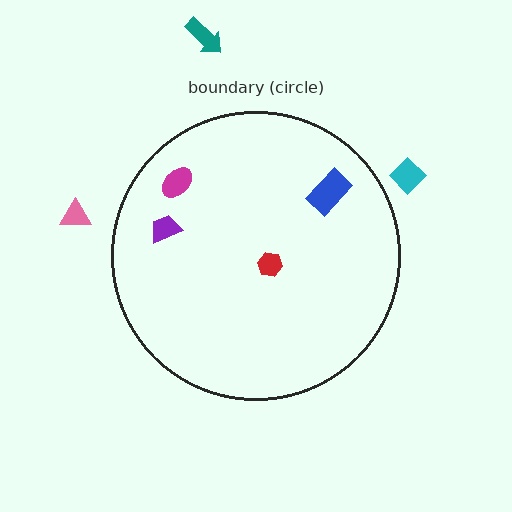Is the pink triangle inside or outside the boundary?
Outside.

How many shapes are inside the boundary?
4 inside, 3 outside.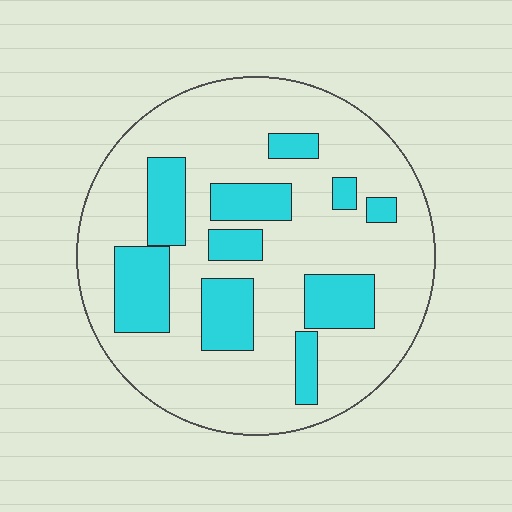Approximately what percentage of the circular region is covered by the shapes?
Approximately 25%.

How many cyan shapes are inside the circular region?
10.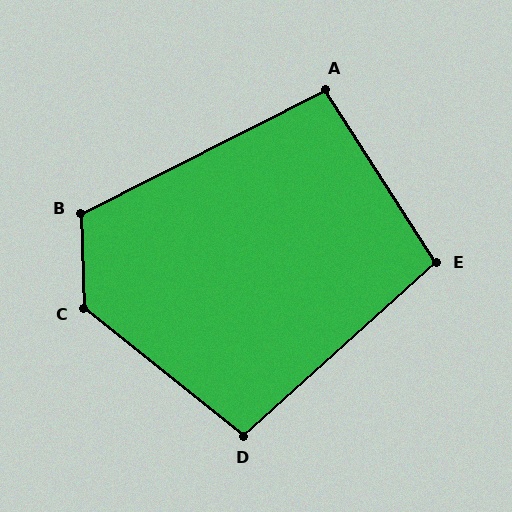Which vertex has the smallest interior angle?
A, at approximately 96 degrees.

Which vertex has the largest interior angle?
C, at approximately 130 degrees.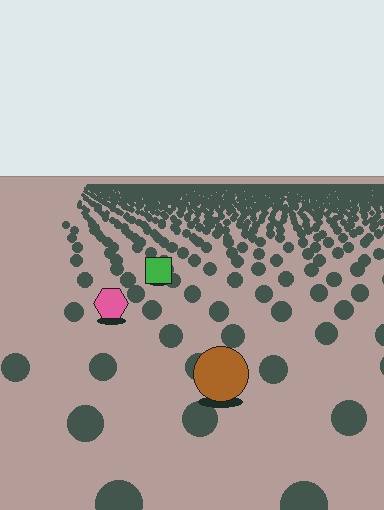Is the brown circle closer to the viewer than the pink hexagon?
Yes. The brown circle is closer — you can tell from the texture gradient: the ground texture is coarser near it.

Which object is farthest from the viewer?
The green square is farthest from the viewer. It appears smaller and the ground texture around it is denser.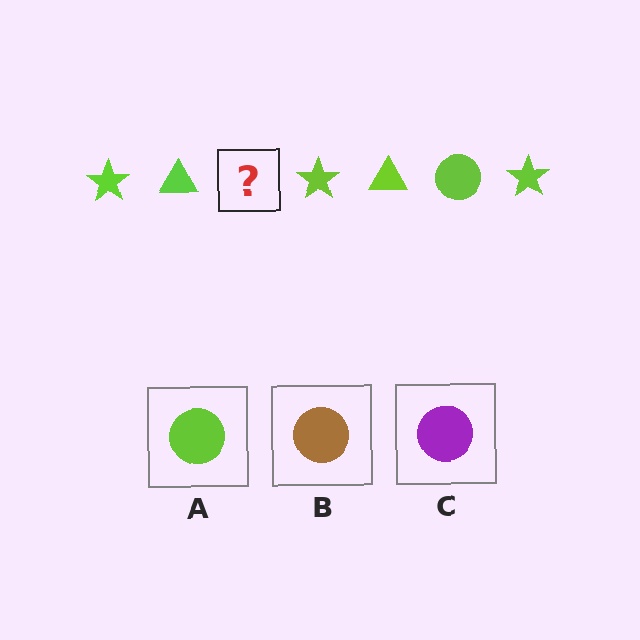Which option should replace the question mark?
Option A.